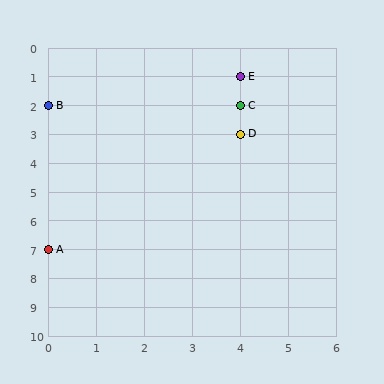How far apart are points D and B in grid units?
Points D and B are 4 columns and 1 row apart (about 4.1 grid units diagonally).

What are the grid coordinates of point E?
Point E is at grid coordinates (4, 1).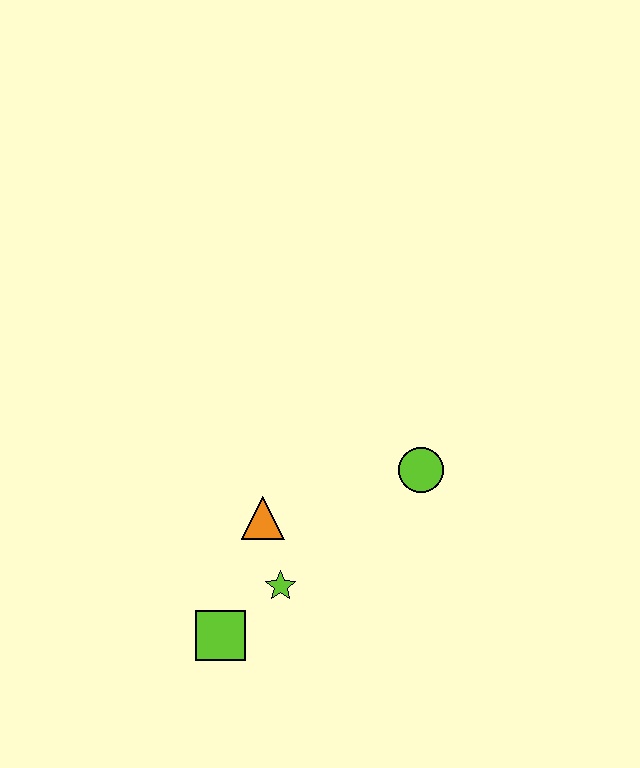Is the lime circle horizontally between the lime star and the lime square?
No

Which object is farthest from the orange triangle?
The lime circle is farthest from the orange triangle.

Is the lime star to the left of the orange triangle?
No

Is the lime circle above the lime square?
Yes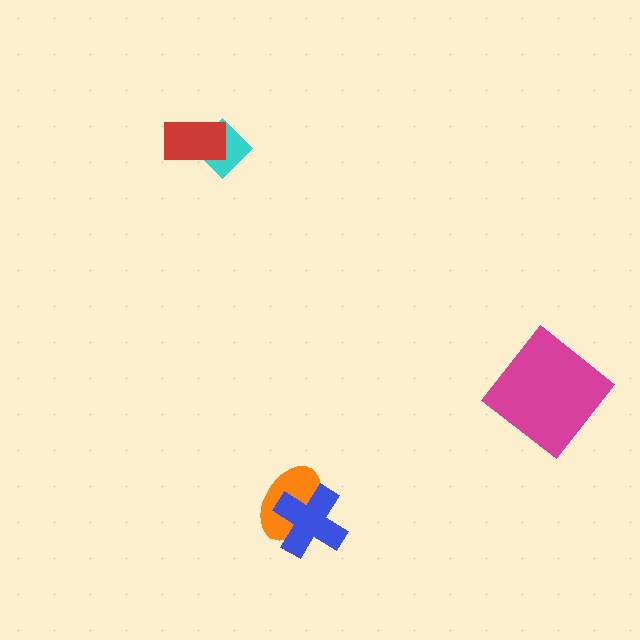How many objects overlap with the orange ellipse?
1 object overlaps with the orange ellipse.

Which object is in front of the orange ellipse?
The blue cross is in front of the orange ellipse.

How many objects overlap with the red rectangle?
1 object overlaps with the red rectangle.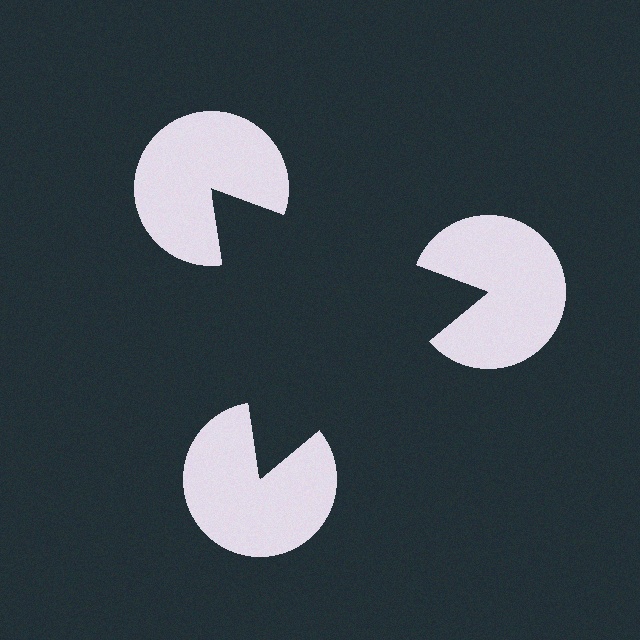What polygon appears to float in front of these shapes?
An illusory triangle — its edges are inferred from the aligned wedge cuts in the pac-man discs, not physically drawn.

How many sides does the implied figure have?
3 sides.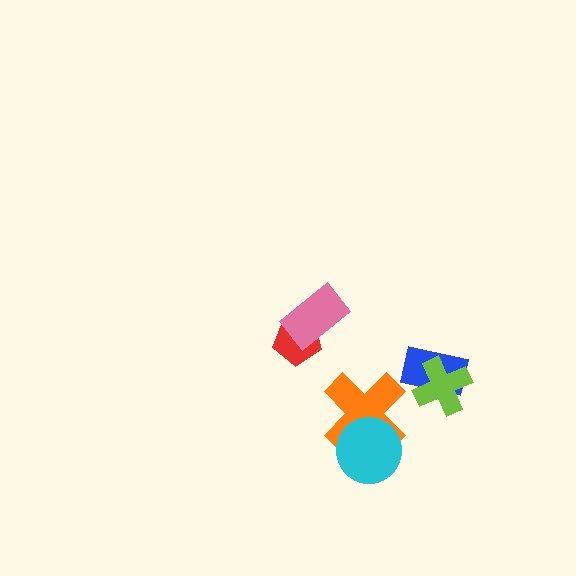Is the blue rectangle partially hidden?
Yes, it is partially covered by another shape.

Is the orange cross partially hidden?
Yes, it is partially covered by another shape.